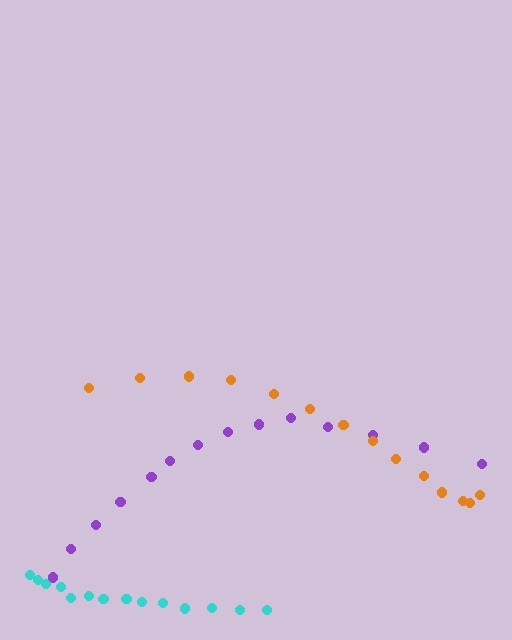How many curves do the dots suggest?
There are 3 distinct paths.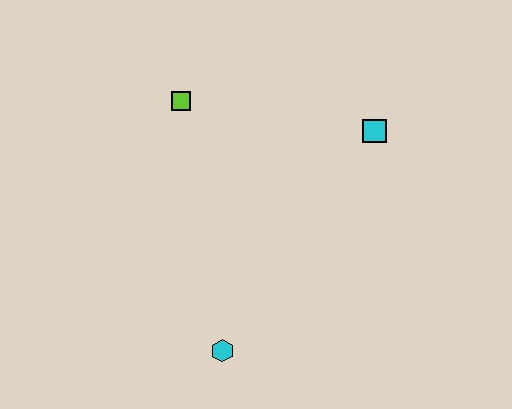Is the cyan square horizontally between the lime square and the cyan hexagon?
No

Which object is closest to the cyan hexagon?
The lime square is closest to the cyan hexagon.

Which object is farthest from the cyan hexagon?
The cyan square is farthest from the cyan hexagon.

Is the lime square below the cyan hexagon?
No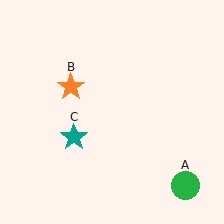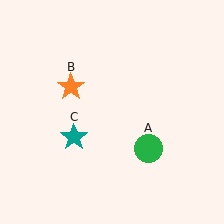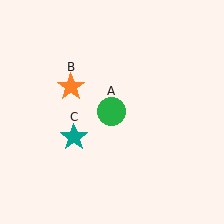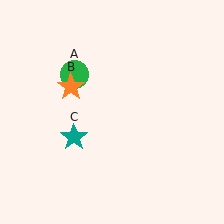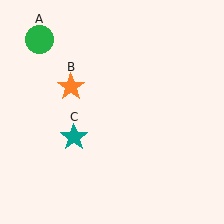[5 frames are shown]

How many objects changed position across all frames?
1 object changed position: green circle (object A).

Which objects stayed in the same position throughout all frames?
Orange star (object B) and teal star (object C) remained stationary.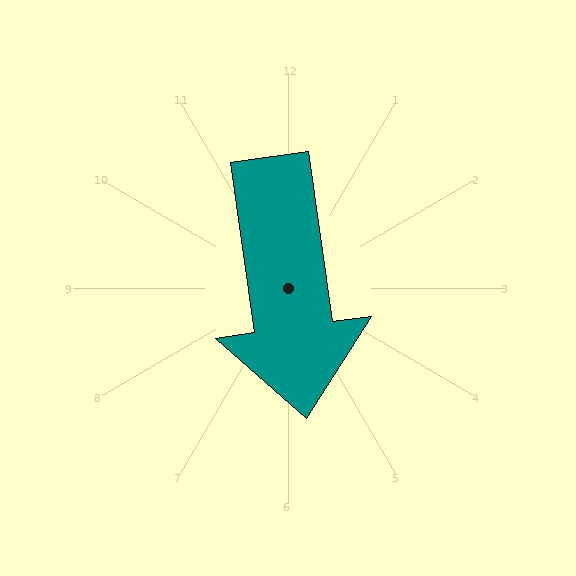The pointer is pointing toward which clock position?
Roughly 6 o'clock.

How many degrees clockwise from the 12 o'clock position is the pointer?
Approximately 172 degrees.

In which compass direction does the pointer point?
South.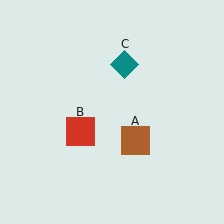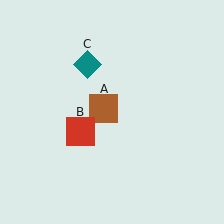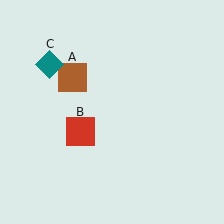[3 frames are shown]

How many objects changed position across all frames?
2 objects changed position: brown square (object A), teal diamond (object C).